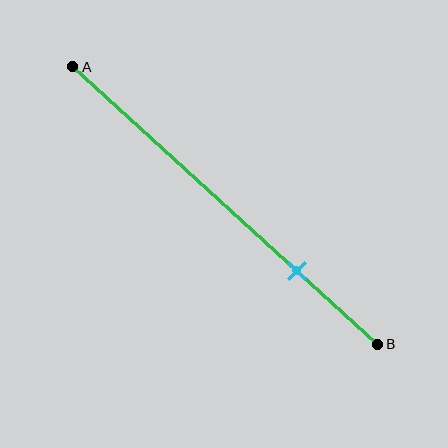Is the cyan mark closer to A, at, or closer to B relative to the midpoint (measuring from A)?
The cyan mark is closer to point B than the midpoint of segment AB.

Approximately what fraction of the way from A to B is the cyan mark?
The cyan mark is approximately 75% of the way from A to B.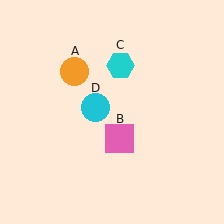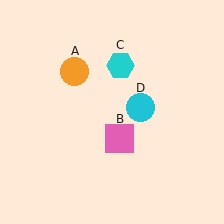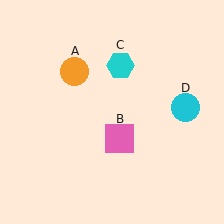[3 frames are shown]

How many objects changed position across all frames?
1 object changed position: cyan circle (object D).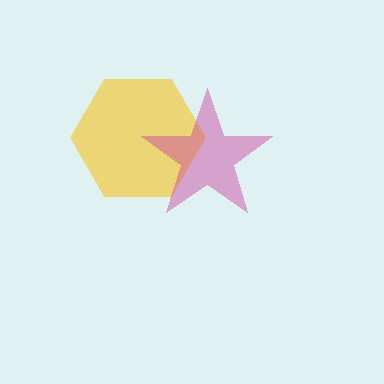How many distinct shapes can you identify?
There are 2 distinct shapes: a yellow hexagon, a magenta star.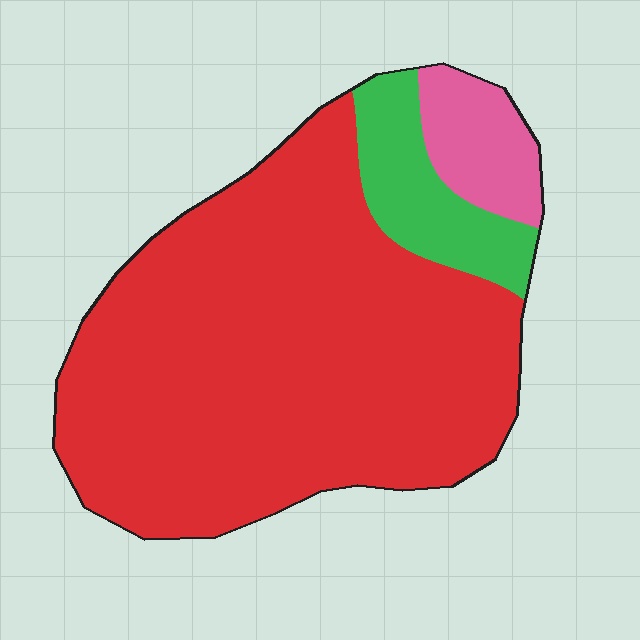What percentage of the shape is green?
Green takes up about one eighth (1/8) of the shape.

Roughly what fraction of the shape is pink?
Pink takes up about one tenth (1/10) of the shape.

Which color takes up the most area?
Red, at roughly 80%.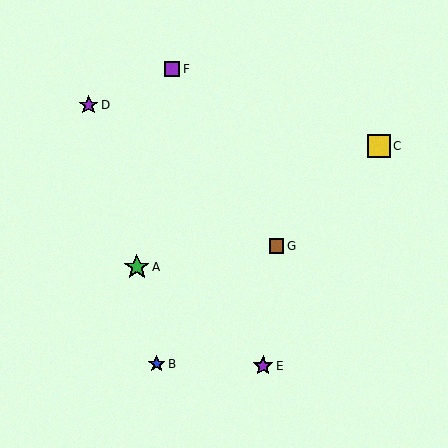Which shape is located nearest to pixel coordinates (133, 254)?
The green star (labeled A) at (137, 267) is nearest to that location.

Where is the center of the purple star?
The center of the purple star is at (89, 105).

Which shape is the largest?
The green star (labeled A) is the largest.